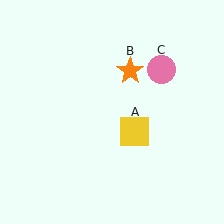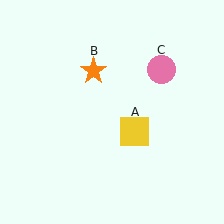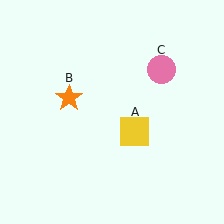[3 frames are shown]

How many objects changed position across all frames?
1 object changed position: orange star (object B).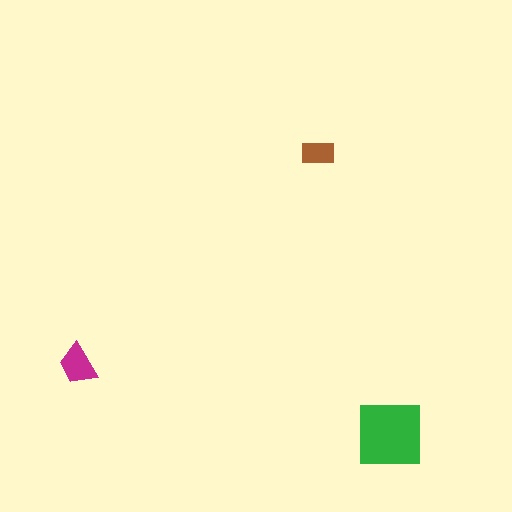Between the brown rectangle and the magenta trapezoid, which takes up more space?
The magenta trapezoid.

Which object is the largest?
The green square.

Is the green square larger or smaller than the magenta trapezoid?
Larger.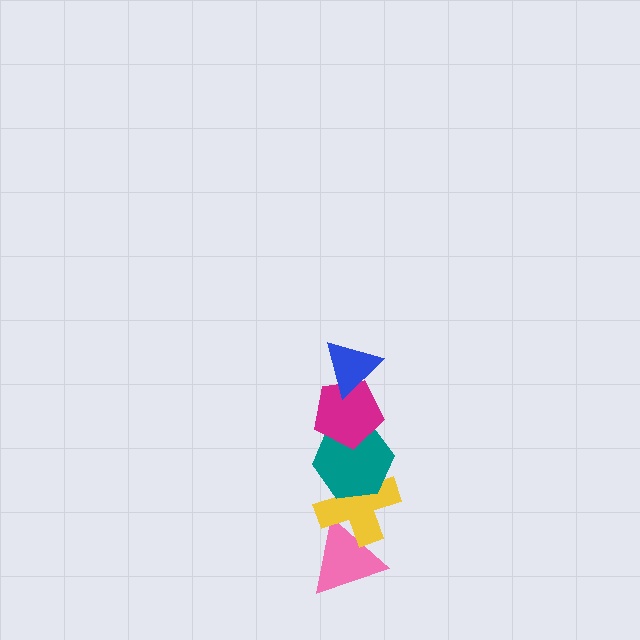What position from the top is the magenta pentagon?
The magenta pentagon is 2nd from the top.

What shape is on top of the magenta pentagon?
The blue triangle is on top of the magenta pentagon.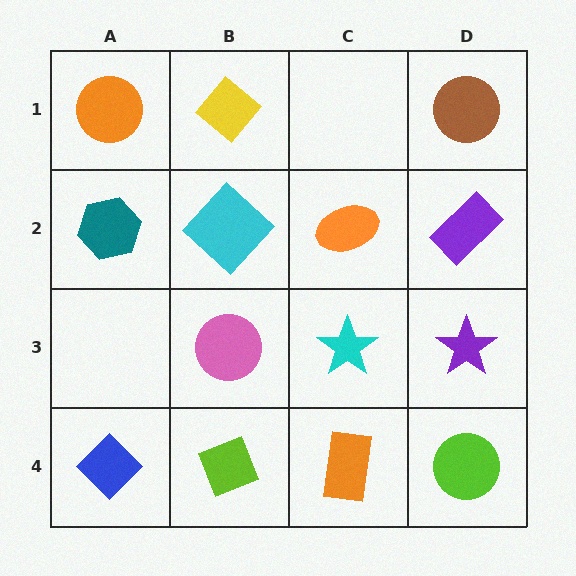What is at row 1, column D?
A brown circle.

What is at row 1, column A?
An orange circle.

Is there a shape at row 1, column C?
No, that cell is empty.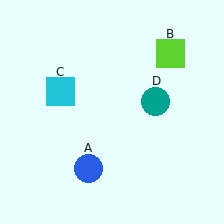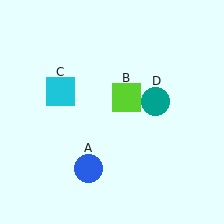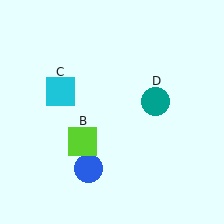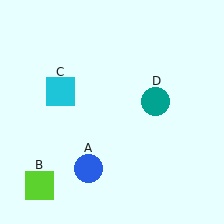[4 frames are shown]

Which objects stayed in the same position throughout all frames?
Blue circle (object A) and cyan square (object C) and teal circle (object D) remained stationary.